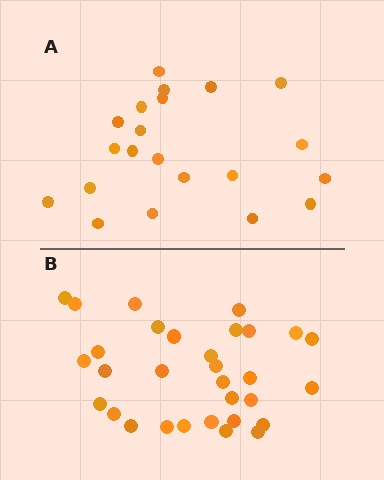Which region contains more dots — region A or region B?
Region B (the bottom region) has more dots.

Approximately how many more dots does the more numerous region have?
Region B has roughly 10 or so more dots than region A.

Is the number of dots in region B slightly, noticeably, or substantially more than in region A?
Region B has substantially more. The ratio is roughly 1.5 to 1.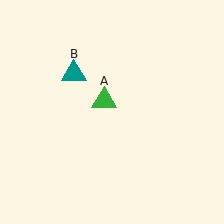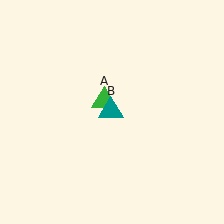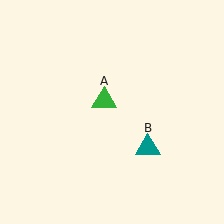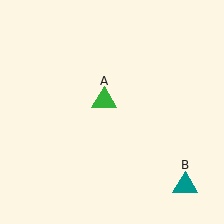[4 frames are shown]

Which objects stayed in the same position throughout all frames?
Green triangle (object A) remained stationary.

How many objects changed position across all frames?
1 object changed position: teal triangle (object B).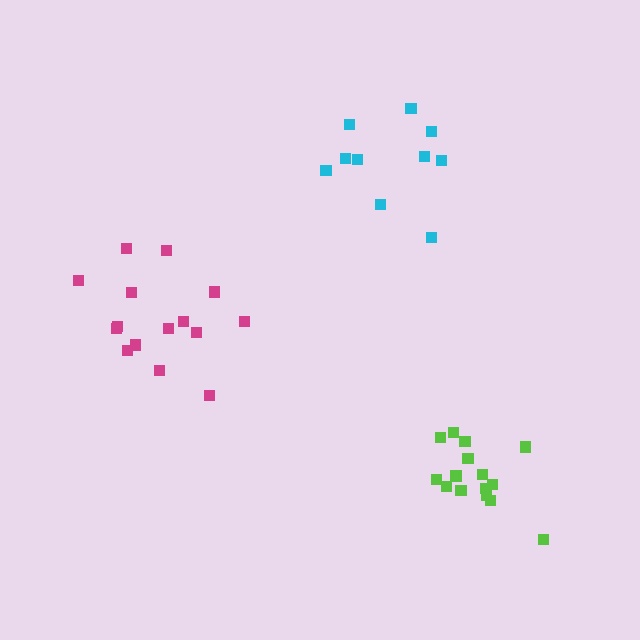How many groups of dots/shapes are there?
There are 3 groups.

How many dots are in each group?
Group 1: 15 dots, Group 2: 10 dots, Group 3: 15 dots (40 total).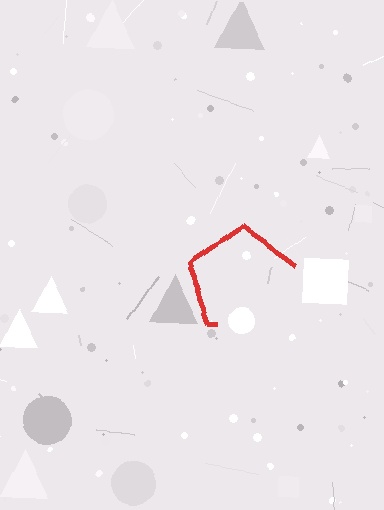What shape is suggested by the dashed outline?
The dashed outline suggests a pentagon.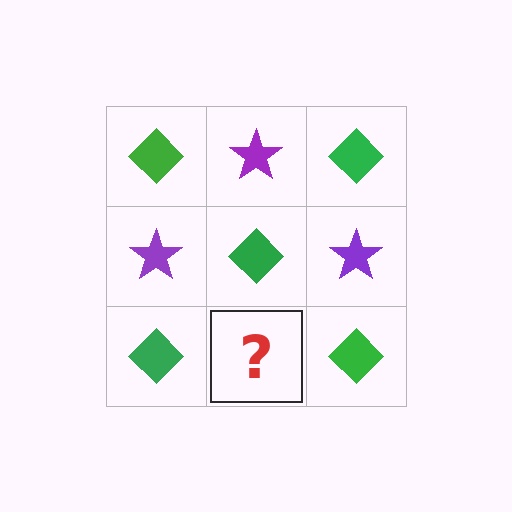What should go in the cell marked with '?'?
The missing cell should contain a purple star.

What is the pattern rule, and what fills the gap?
The rule is that it alternates green diamond and purple star in a checkerboard pattern. The gap should be filled with a purple star.